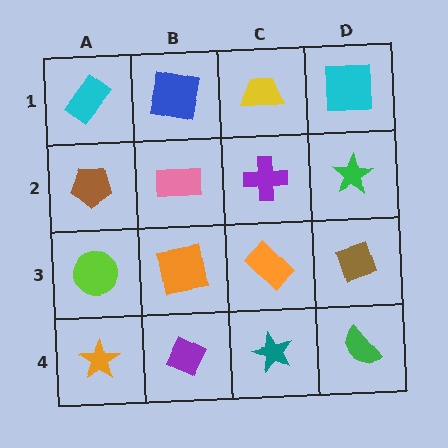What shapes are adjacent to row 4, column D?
A brown diamond (row 3, column D), a teal star (row 4, column C).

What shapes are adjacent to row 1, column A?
A brown pentagon (row 2, column A), a blue square (row 1, column B).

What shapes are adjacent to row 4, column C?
An orange rectangle (row 3, column C), a purple diamond (row 4, column B), a green semicircle (row 4, column D).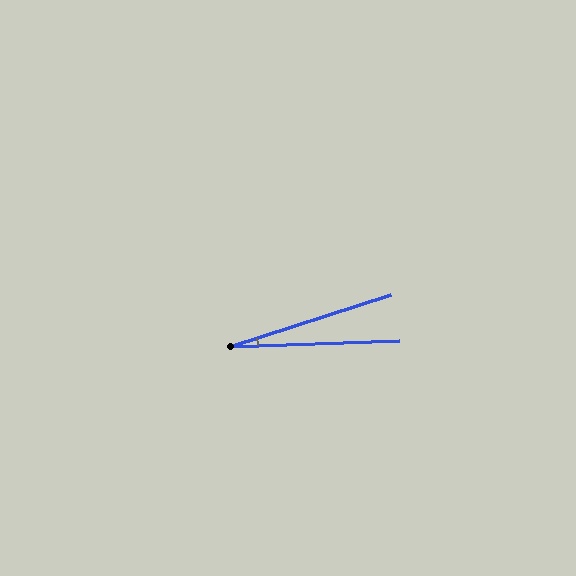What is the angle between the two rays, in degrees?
Approximately 16 degrees.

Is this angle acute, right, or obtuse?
It is acute.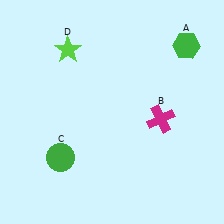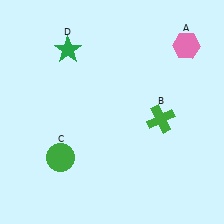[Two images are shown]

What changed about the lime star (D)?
In Image 1, D is lime. In Image 2, it changed to green.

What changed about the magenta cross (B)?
In Image 1, B is magenta. In Image 2, it changed to green.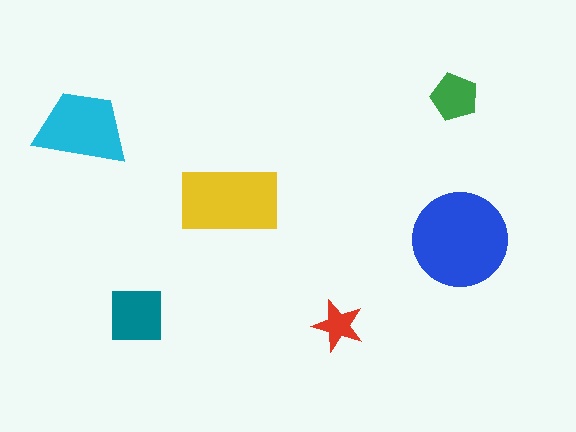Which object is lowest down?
The red star is bottommost.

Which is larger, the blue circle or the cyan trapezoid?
The blue circle.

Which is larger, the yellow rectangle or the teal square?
The yellow rectangle.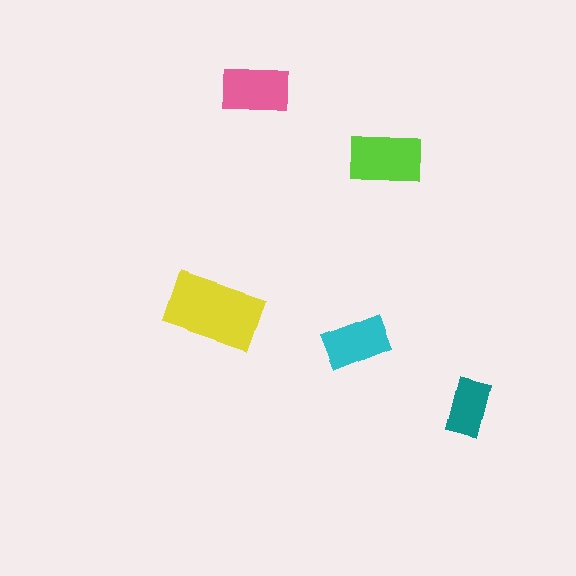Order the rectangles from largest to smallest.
the yellow one, the lime one, the pink one, the cyan one, the teal one.